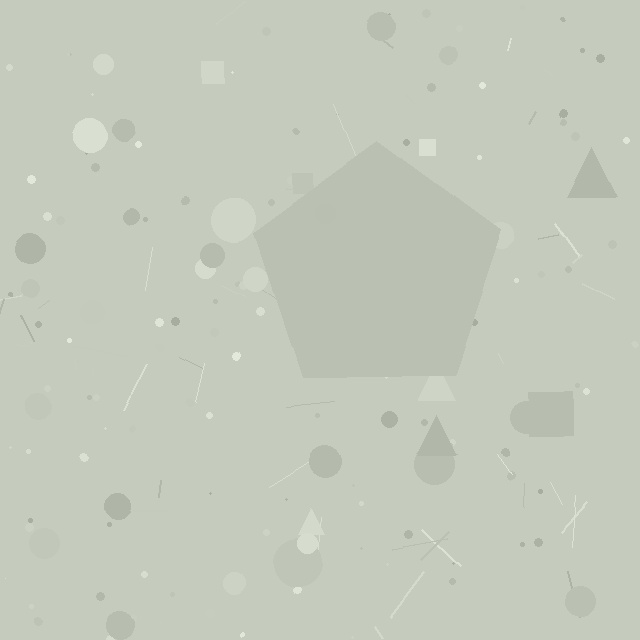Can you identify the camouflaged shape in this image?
The camouflaged shape is a pentagon.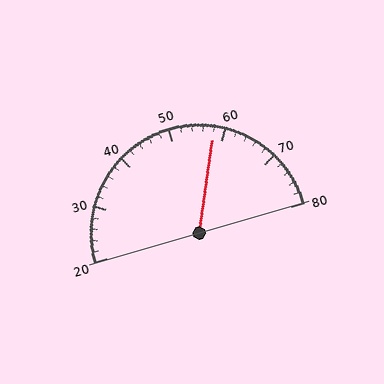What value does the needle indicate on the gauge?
The needle indicates approximately 58.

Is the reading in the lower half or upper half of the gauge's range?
The reading is in the upper half of the range (20 to 80).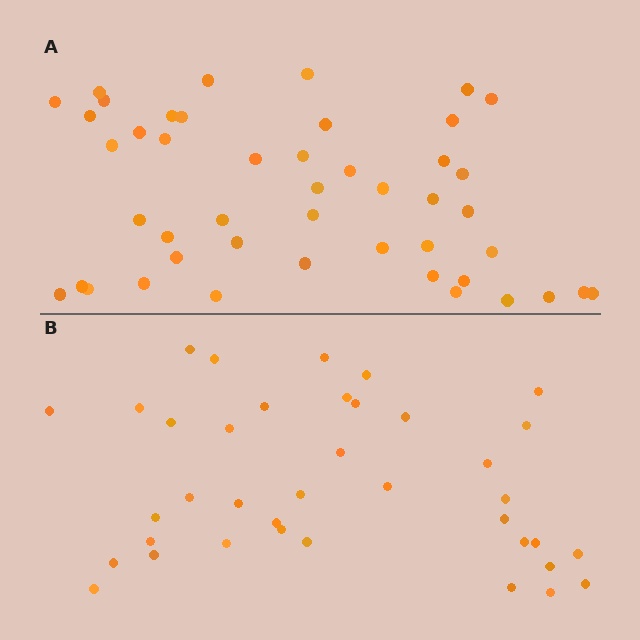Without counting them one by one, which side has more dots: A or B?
Region A (the top region) has more dots.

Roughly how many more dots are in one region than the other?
Region A has roughly 8 or so more dots than region B.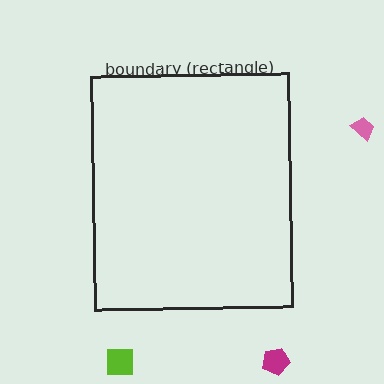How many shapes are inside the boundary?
0 inside, 3 outside.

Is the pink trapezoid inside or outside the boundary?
Outside.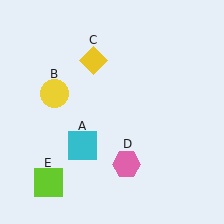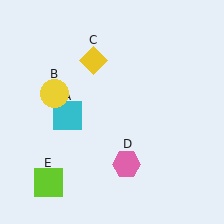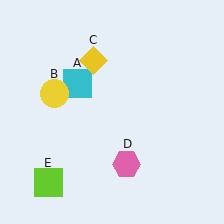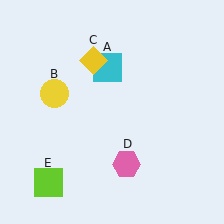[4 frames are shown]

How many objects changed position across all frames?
1 object changed position: cyan square (object A).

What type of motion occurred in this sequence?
The cyan square (object A) rotated clockwise around the center of the scene.